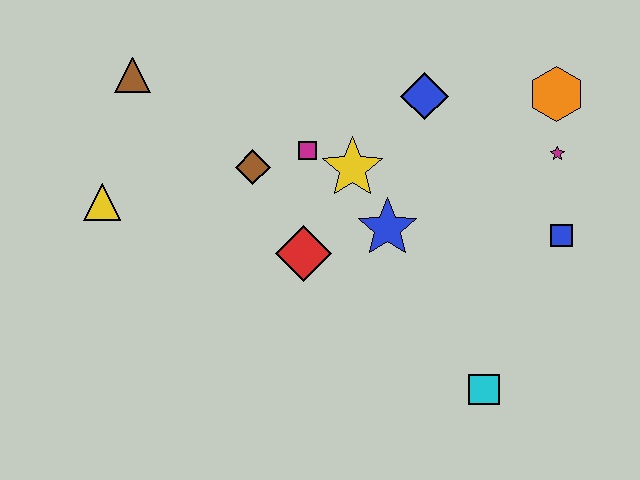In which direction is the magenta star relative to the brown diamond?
The magenta star is to the right of the brown diamond.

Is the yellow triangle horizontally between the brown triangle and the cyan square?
No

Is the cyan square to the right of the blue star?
Yes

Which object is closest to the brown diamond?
The magenta square is closest to the brown diamond.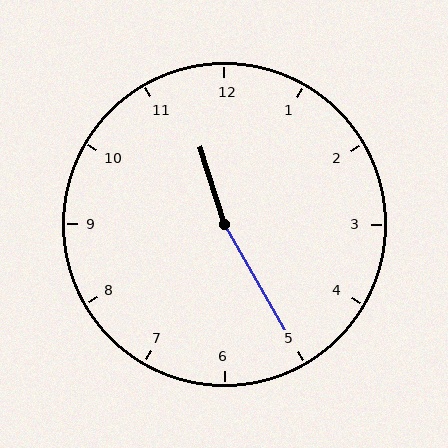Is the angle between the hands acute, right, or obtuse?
It is obtuse.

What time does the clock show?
11:25.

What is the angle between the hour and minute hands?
Approximately 168 degrees.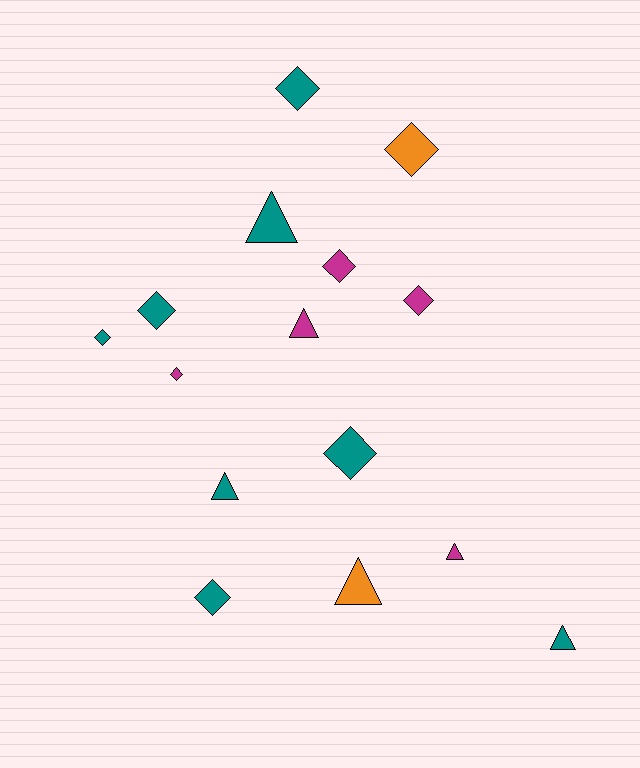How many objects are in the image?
There are 15 objects.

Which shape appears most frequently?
Diamond, with 9 objects.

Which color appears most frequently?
Teal, with 8 objects.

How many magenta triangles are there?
There are 2 magenta triangles.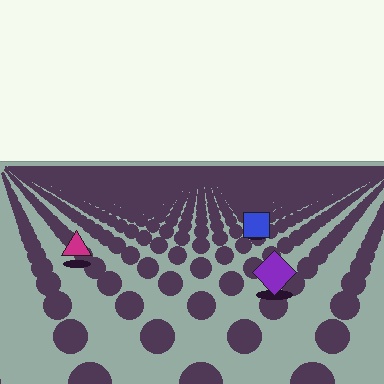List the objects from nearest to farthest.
From nearest to farthest: the purple diamond, the magenta triangle, the blue square.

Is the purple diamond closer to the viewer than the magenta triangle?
Yes. The purple diamond is closer — you can tell from the texture gradient: the ground texture is coarser near it.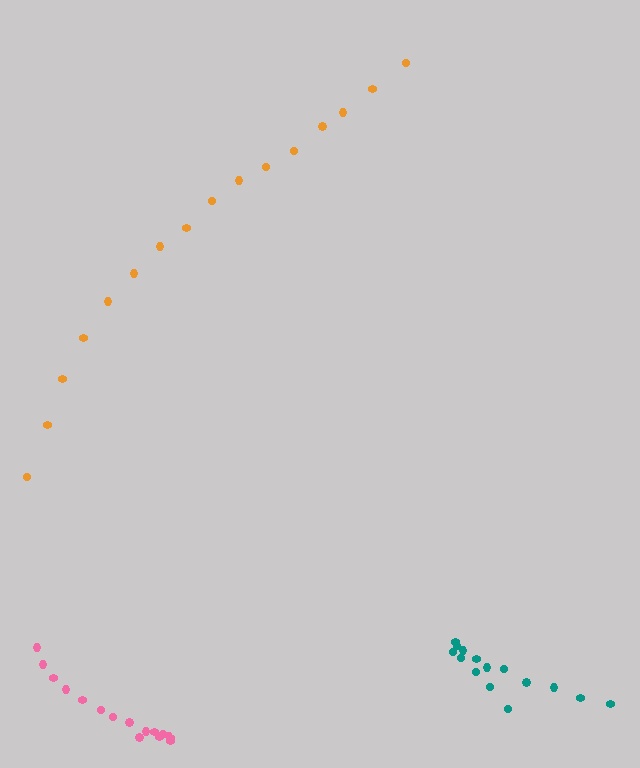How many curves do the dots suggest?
There are 3 distinct paths.